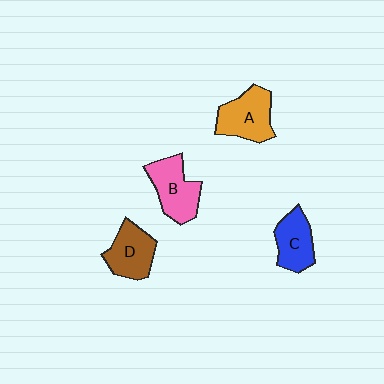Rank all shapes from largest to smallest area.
From largest to smallest: A (orange), B (pink), D (brown), C (blue).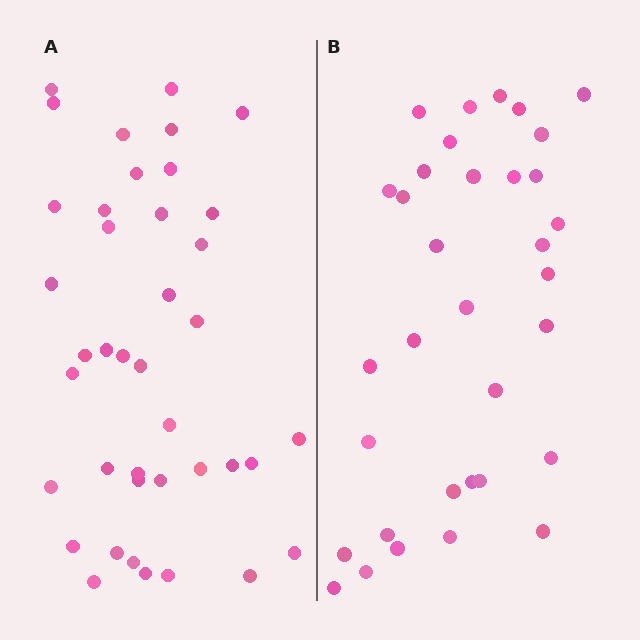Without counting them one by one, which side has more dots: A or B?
Region A (the left region) has more dots.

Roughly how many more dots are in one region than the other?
Region A has about 6 more dots than region B.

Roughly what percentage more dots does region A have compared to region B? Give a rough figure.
About 20% more.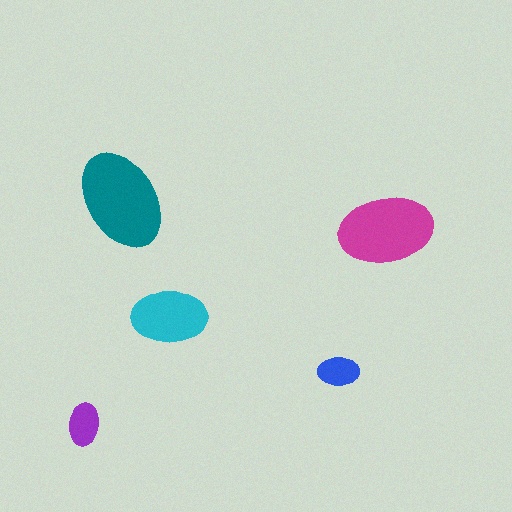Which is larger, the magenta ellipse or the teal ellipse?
The teal one.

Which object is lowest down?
The purple ellipse is bottommost.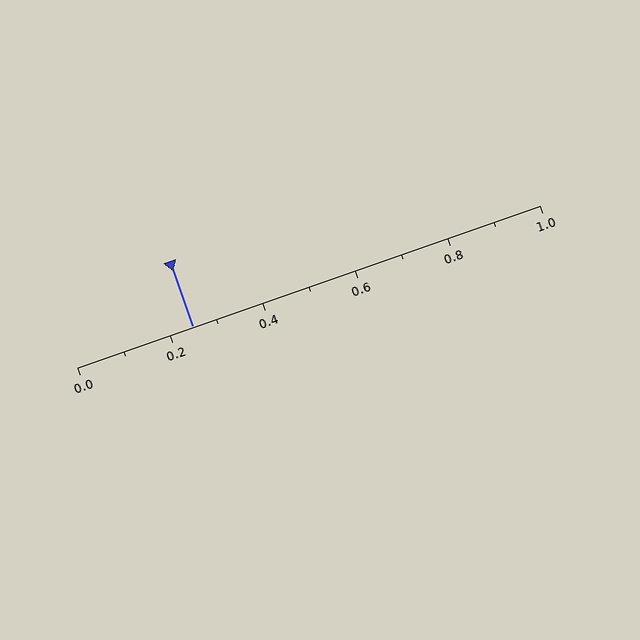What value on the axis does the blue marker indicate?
The marker indicates approximately 0.25.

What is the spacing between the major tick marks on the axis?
The major ticks are spaced 0.2 apart.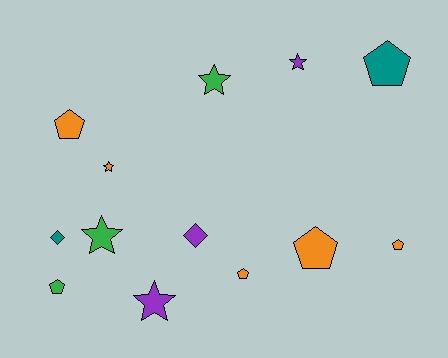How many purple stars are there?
There are 2 purple stars.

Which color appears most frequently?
Orange, with 5 objects.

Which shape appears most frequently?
Pentagon, with 6 objects.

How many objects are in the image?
There are 13 objects.